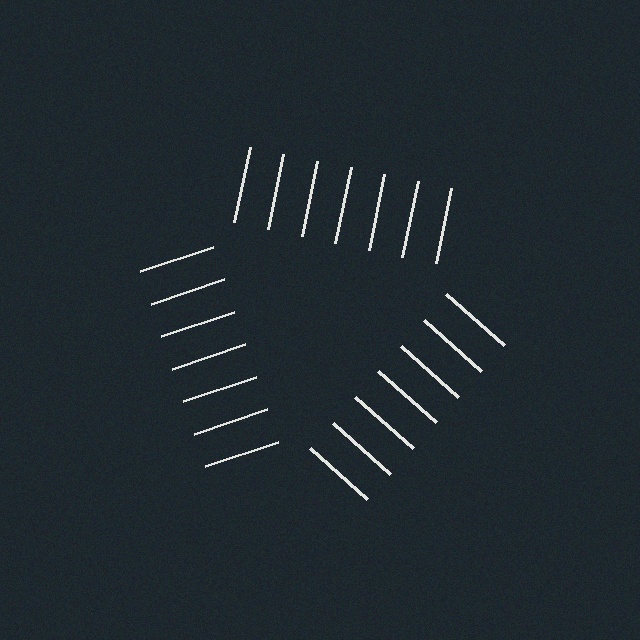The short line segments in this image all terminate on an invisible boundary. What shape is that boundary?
An illusory triangle — the line segments terminate on its edges but no continuous stroke is drawn.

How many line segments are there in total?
21 — 7 along each of the 3 edges.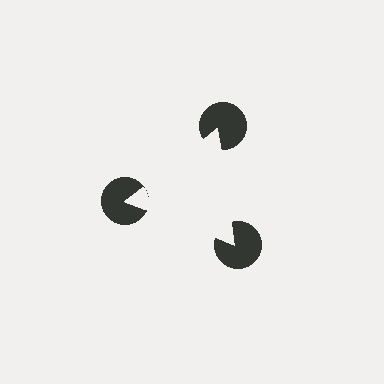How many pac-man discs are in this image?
There are 3 — one at each vertex of the illusory triangle.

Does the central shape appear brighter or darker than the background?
It typically appears slightly brighter than the background, even though no actual brightness change is drawn.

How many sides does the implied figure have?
3 sides.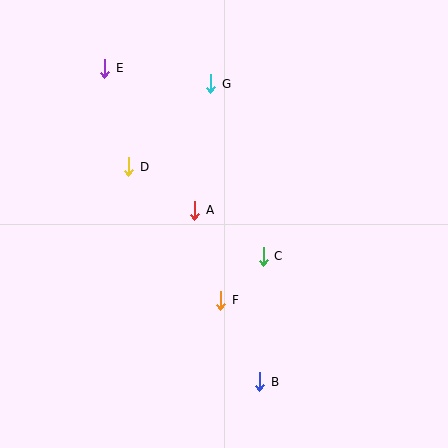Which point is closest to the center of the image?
Point A at (195, 210) is closest to the center.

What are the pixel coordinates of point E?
Point E is at (104, 68).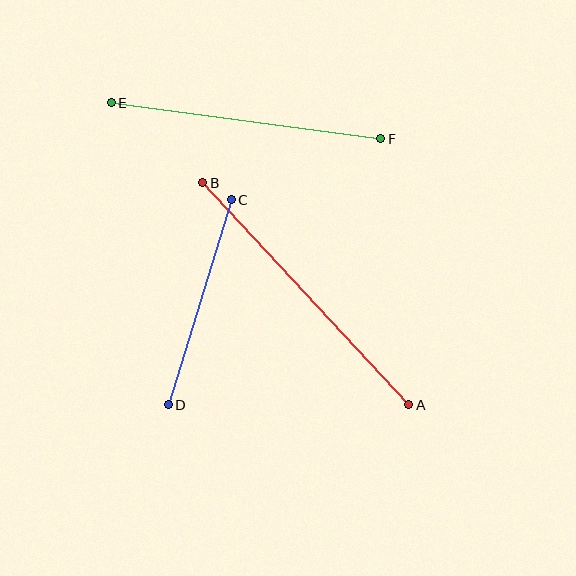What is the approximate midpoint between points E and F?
The midpoint is at approximately (246, 121) pixels.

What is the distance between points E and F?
The distance is approximately 272 pixels.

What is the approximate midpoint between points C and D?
The midpoint is at approximately (200, 302) pixels.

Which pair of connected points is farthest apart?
Points A and B are farthest apart.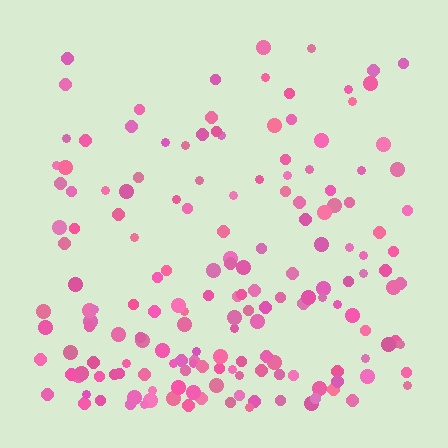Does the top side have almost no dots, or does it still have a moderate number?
Still a moderate number, just noticeably fewer than the bottom.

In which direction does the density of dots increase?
From top to bottom, with the bottom side densest.